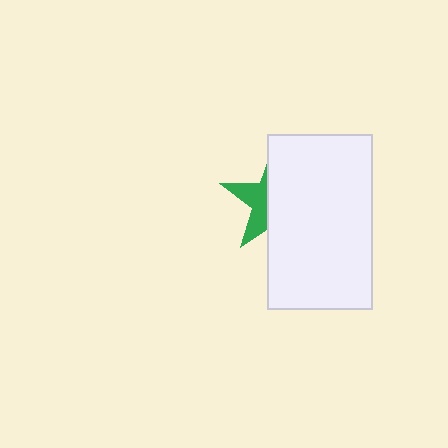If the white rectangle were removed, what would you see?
You would see the complete green star.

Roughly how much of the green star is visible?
A small part of it is visible (roughly 38%).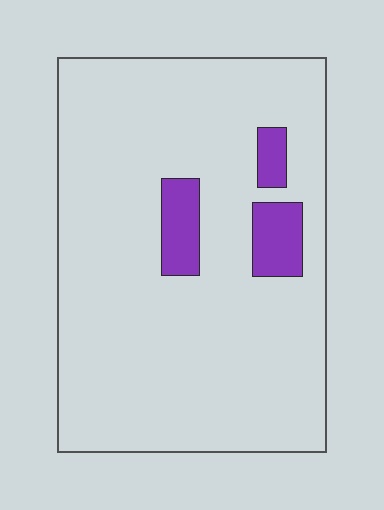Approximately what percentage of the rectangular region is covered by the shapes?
Approximately 10%.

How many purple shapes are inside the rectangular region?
3.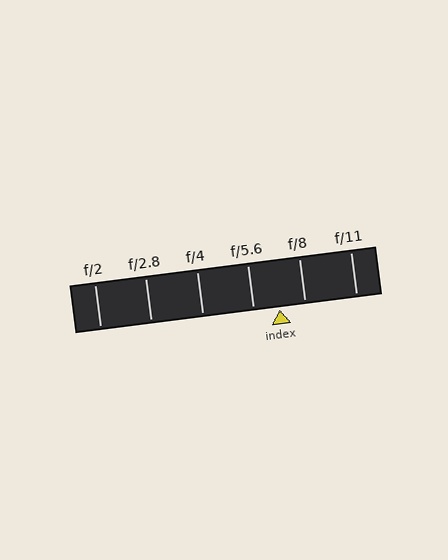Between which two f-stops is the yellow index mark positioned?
The index mark is between f/5.6 and f/8.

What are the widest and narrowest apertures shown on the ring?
The widest aperture shown is f/2 and the narrowest is f/11.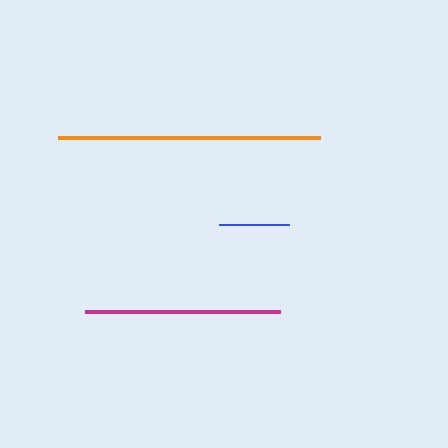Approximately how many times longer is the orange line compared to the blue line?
The orange line is approximately 3.8 times the length of the blue line.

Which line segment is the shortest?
The blue line is the shortest at approximately 70 pixels.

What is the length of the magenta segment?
The magenta segment is approximately 195 pixels long.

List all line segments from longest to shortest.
From longest to shortest: orange, magenta, blue.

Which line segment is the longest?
The orange line is the longest at approximately 262 pixels.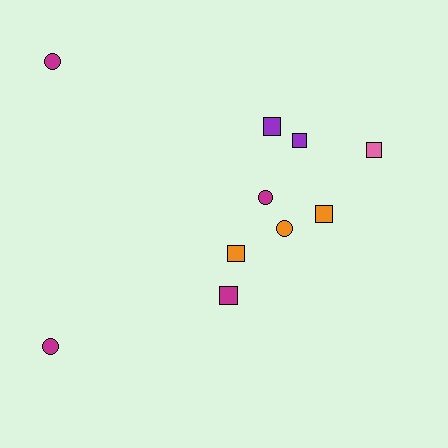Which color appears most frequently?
Magenta, with 4 objects.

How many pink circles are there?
There are no pink circles.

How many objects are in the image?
There are 10 objects.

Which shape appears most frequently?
Square, with 6 objects.